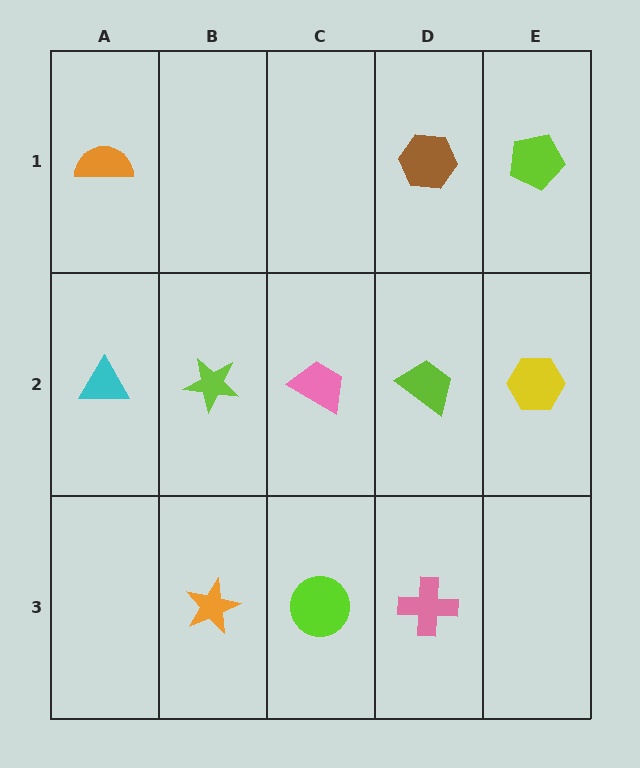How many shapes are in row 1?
3 shapes.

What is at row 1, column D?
A brown hexagon.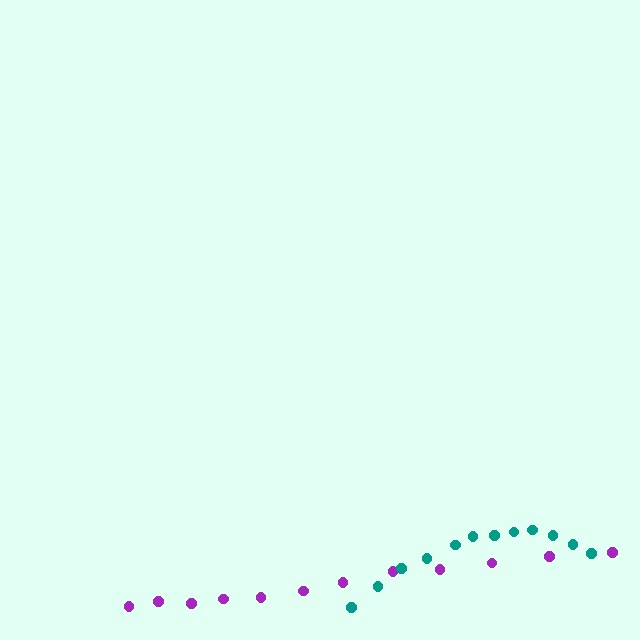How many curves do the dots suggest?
There are 2 distinct paths.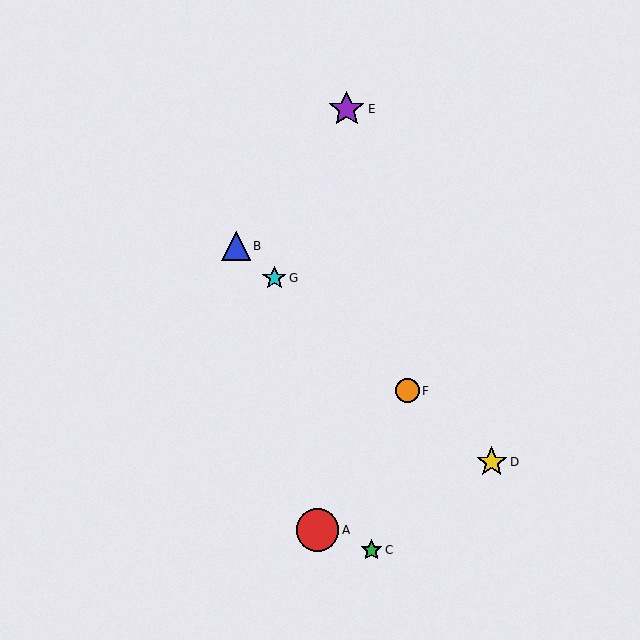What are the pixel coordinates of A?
Object A is at (318, 530).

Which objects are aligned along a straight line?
Objects B, D, F, G are aligned along a straight line.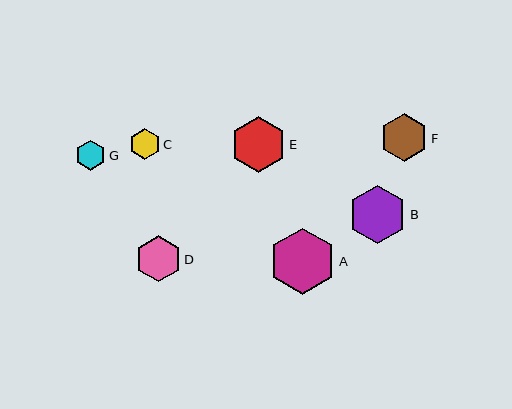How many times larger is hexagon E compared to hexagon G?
Hexagon E is approximately 1.9 times the size of hexagon G.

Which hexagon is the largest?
Hexagon A is the largest with a size of approximately 66 pixels.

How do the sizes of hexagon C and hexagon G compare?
Hexagon C and hexagon G are approximately the same size.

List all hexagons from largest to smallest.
From largest to smallest: A, B, E, F, D, C, G.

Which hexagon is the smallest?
Hexagon G is the smallest with a size of approximately 30 pixels.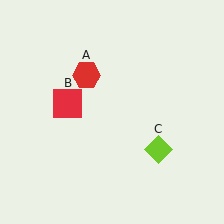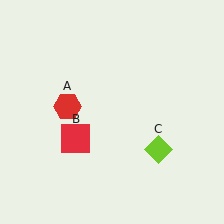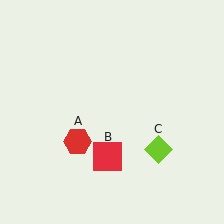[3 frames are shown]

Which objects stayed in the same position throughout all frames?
Lime diamond (object C) remained stationary.